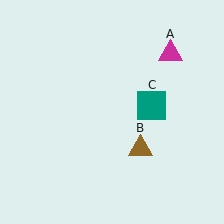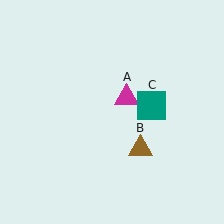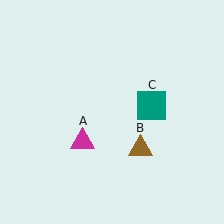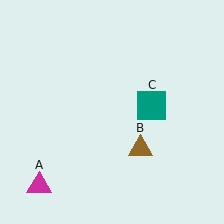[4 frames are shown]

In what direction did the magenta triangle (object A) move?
The magenta triangle (object A) moved down and to the left.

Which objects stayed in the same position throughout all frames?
Brown triangle (object B) and teal square (object C) remained stationary.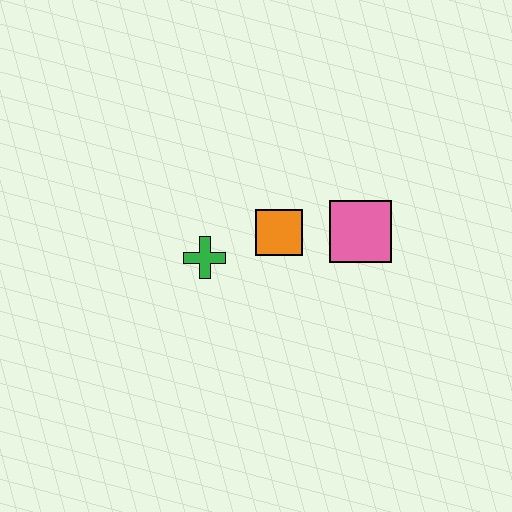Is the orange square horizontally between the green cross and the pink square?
Yes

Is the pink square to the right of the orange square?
Yes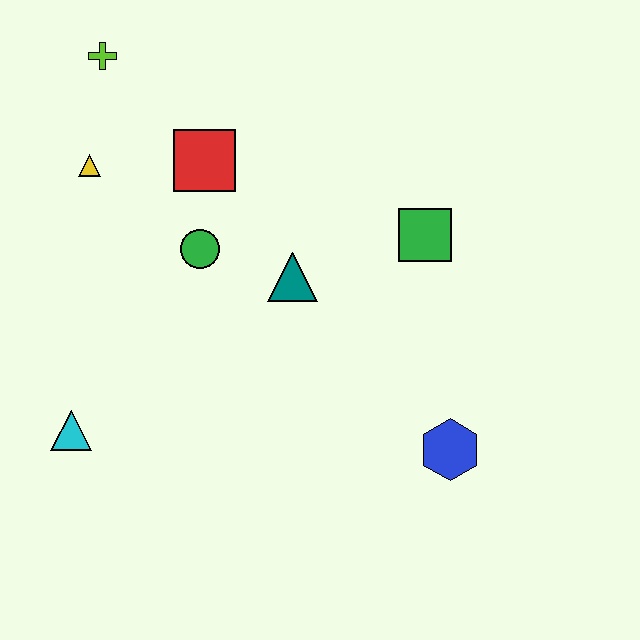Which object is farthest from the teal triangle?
The lime cross is farthest from the teal triangle.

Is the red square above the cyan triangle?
Yes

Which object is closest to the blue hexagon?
The green square is closest to the blue hexagon.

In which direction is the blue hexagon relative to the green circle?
The blue hexagon is to the right of the green circle.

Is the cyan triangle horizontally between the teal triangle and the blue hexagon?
No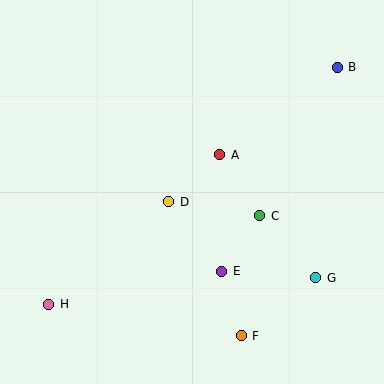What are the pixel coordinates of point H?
Point H is at (49, 304).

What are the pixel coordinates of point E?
Point E is at (222, 271).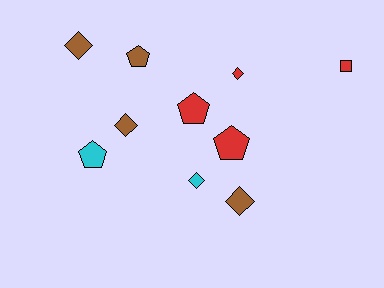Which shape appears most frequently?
Diamond, with 5 objects.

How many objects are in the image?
There are 10 objects.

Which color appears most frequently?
Red, with 4 objects.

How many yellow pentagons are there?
There are no yellow pentagons.